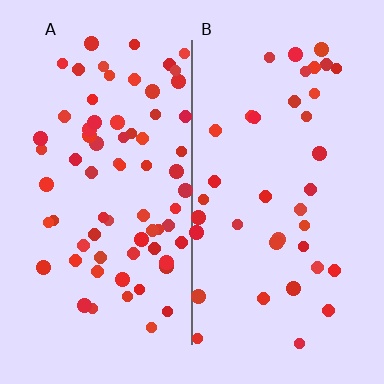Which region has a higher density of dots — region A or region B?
A (the left).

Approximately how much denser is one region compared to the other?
Approximately 1.9× — region A over region B.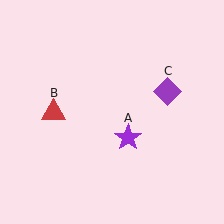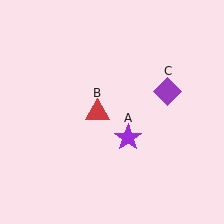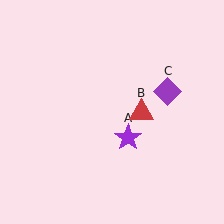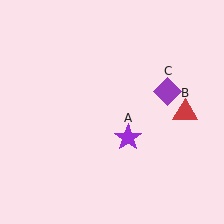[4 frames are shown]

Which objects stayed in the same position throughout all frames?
Purple star (object A) and purple diamond (object C) remained stationary.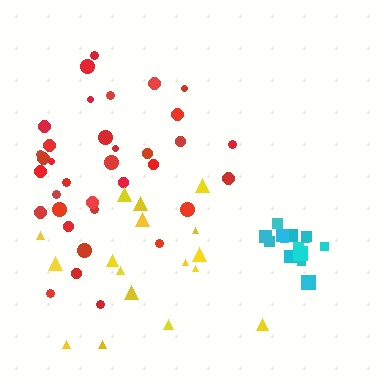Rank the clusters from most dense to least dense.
cyan, red, yellow.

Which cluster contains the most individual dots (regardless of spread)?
Red (35).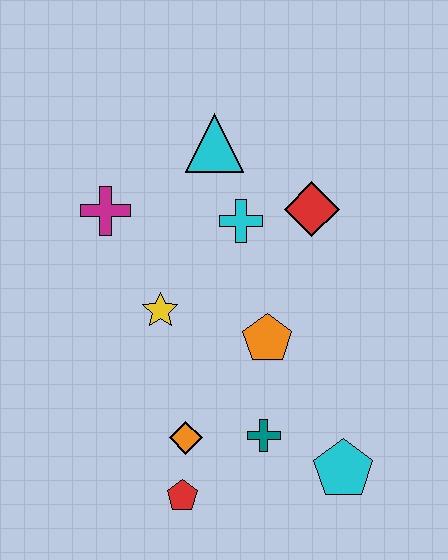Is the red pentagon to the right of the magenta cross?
Yes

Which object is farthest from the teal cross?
The cyan triangle is farthest from the teal cross.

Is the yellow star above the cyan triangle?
No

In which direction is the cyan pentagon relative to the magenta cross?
The cyan pentagon is below the magenta cross.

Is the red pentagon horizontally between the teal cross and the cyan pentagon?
No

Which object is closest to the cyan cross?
The red diamond is closest to the cyan cross.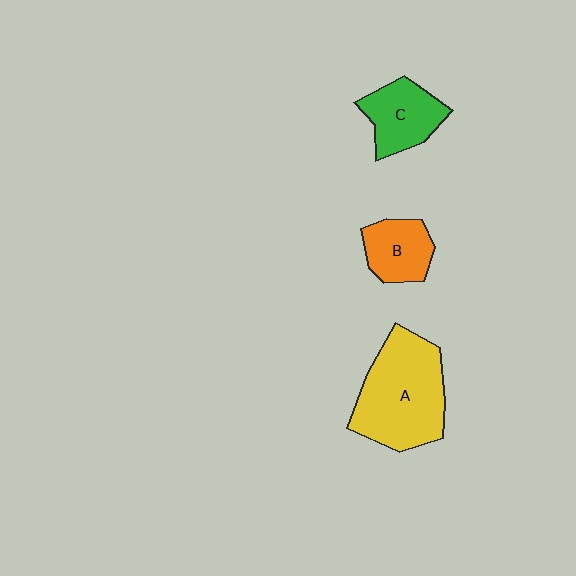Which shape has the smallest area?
Shape B (orange).